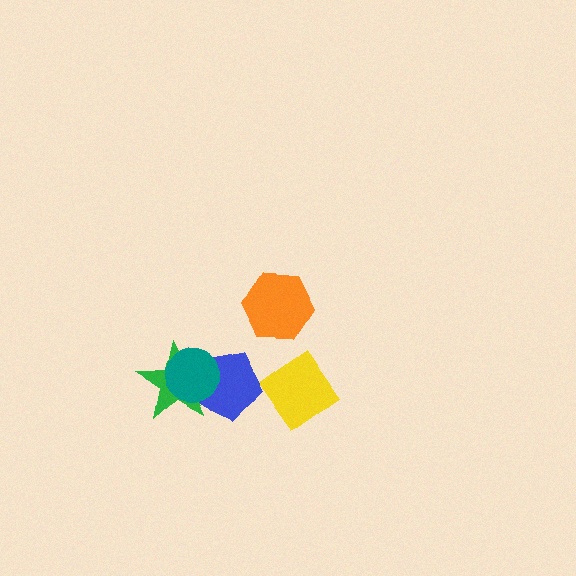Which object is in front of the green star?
The teal circle is in front of the green star.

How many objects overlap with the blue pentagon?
2 objects overlap with the blue pentagon.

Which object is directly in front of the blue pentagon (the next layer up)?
The green star is directly in front of the blue pentagon.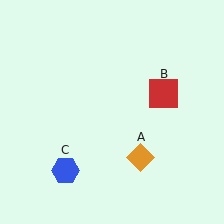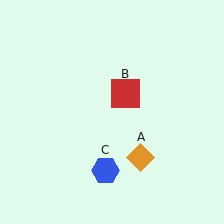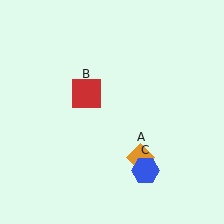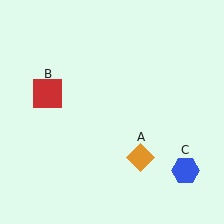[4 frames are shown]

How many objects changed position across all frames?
2 objects changed position: red square (object B), blue hexagon (object C).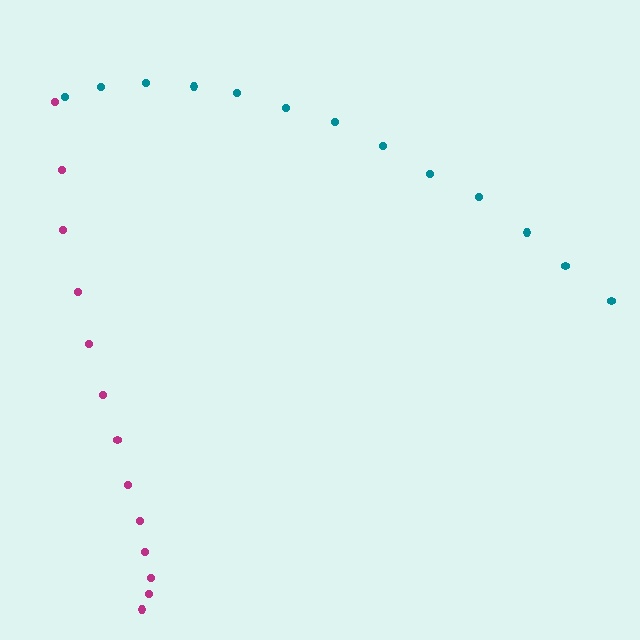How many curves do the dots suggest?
There are 2 distinct paths.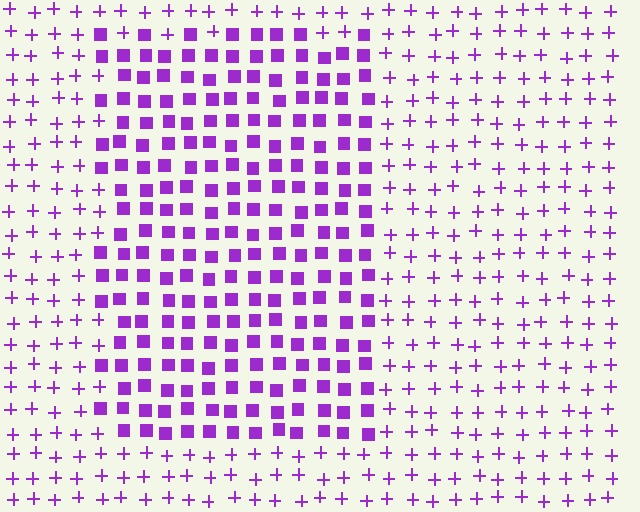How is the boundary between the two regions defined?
The boundary is defined by a change in element shape: squares inside vs. plus signs outside. All elements share the same color and spacing.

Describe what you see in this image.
The image is filled with small purple elements arranged in a uniform grid. A rectangle-shaped region contains squares, while the surrounding area contains plus signs. The boundary is defined purely by the change in element shape.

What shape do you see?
I see a rectangle.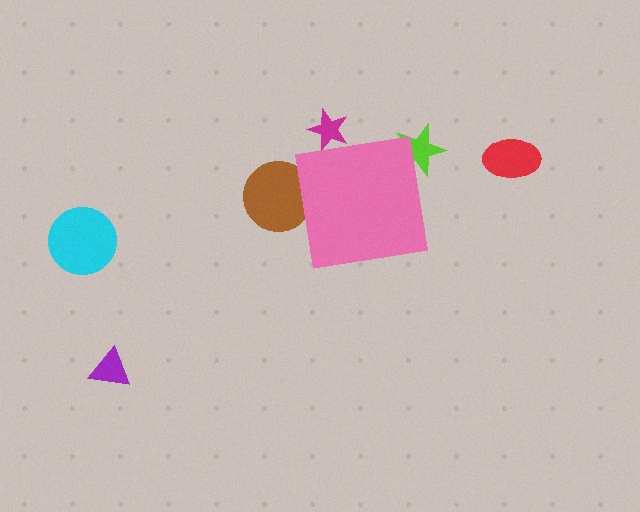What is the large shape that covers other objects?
A pink square.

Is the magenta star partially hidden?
Yes, the magenta star is partially hidden behind the pink square.